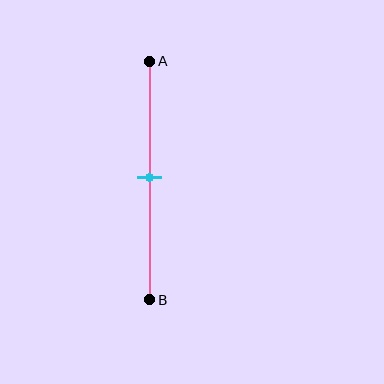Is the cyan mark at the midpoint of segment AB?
Yes, the mark is approximately at the midpoint.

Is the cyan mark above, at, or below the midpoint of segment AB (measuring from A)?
The cyan mark is approximately at the midpoint of segment AB.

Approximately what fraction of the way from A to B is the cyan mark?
The cyan mark is approximately 50% of the way from A to B.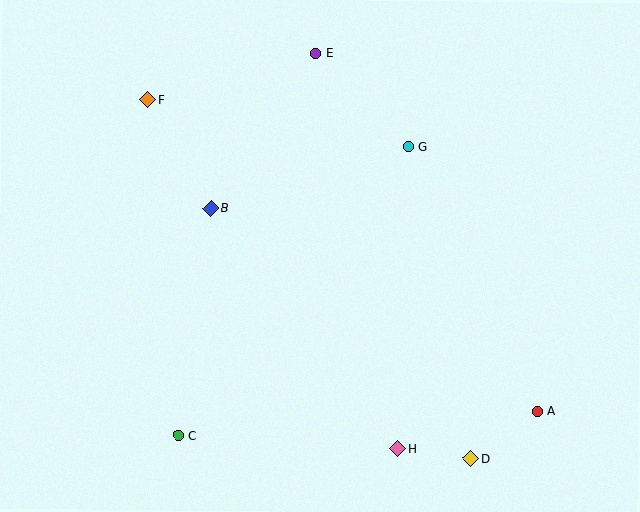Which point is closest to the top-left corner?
Point F is closest to the top-left corner.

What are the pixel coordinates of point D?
Point D is at (471, 458).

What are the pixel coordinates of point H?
Point H is at (398, 449).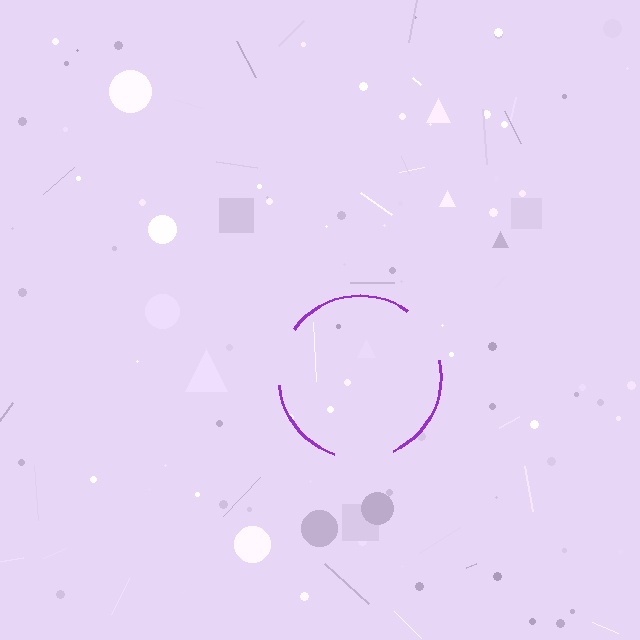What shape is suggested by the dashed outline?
The dashed outline suggests a circle.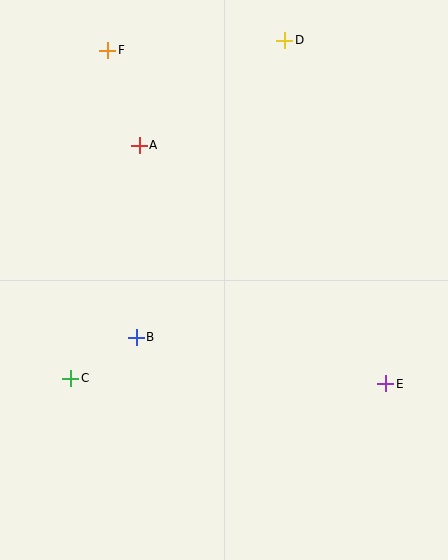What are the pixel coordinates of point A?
Point A is at (139, 145).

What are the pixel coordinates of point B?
Point B is at (136, 337).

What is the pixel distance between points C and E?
The distance between C and E is 315 pixels.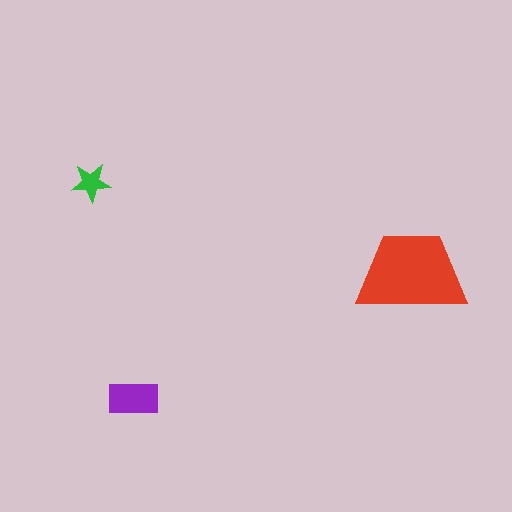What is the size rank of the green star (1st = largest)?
3rd.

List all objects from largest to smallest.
The red trapezoid, the purple rectangle, the green star.